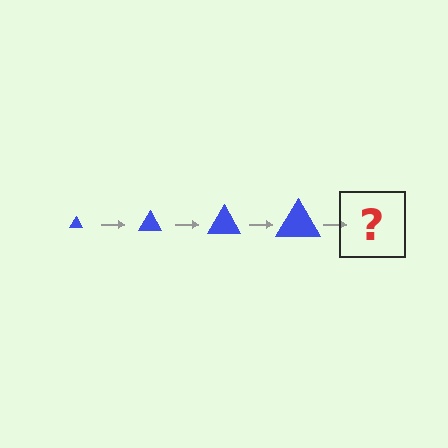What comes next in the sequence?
The next element should be a blue triangle, larger than the previous one.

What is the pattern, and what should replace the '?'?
The pattern is that the triangle gets progressively larger each step. The '?' should be a blue triangle, larger than the previous one.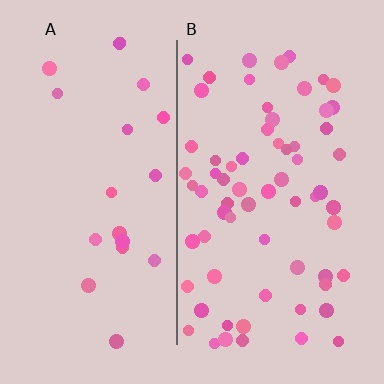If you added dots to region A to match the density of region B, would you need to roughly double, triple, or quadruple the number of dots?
Approximately triple.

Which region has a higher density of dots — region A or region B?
B (the right).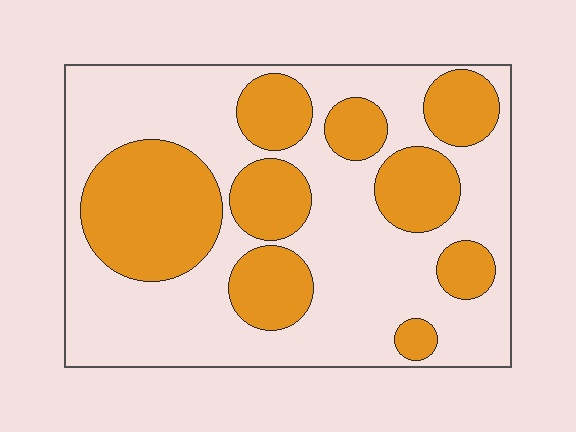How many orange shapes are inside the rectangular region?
9.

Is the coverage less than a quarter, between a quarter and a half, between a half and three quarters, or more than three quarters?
Between a quarter and a half.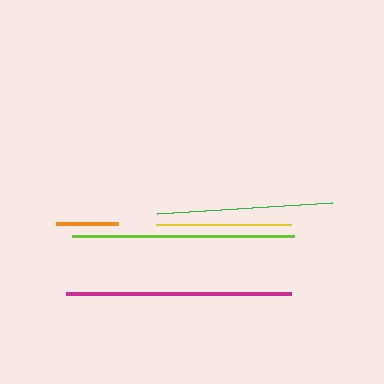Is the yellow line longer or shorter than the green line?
The green line is longer than the yellow line.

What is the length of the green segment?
The green segment is approximately 176 pixels long.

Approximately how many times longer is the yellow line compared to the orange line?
The yellow line is approximately 2.2 times the length of the orange line.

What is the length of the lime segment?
The lime segment is approximately 222 pixels long.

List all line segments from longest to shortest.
From longest to shortest: magenta, lime, green, yellow, orange.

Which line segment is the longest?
The magenta line is the longest at approximately 225 pixels.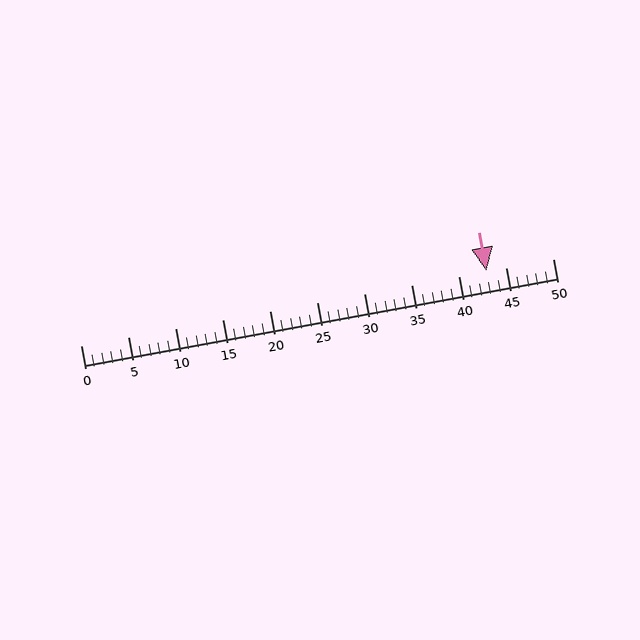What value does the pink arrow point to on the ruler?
The pink arrow points to approximately 43.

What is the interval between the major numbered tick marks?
The major tick marks are spaced 5 units apart.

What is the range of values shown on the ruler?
The ruler shows values from 0 to 50.